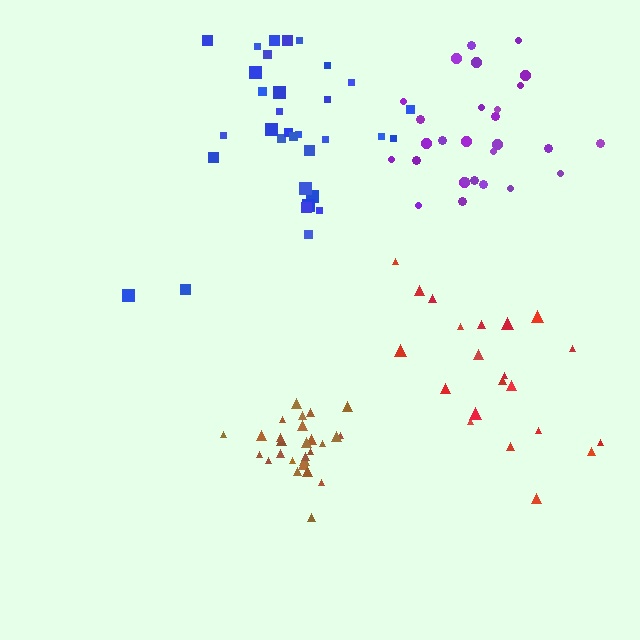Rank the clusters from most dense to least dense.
brown, purple, blue, red.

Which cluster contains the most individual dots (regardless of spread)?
Blue (33).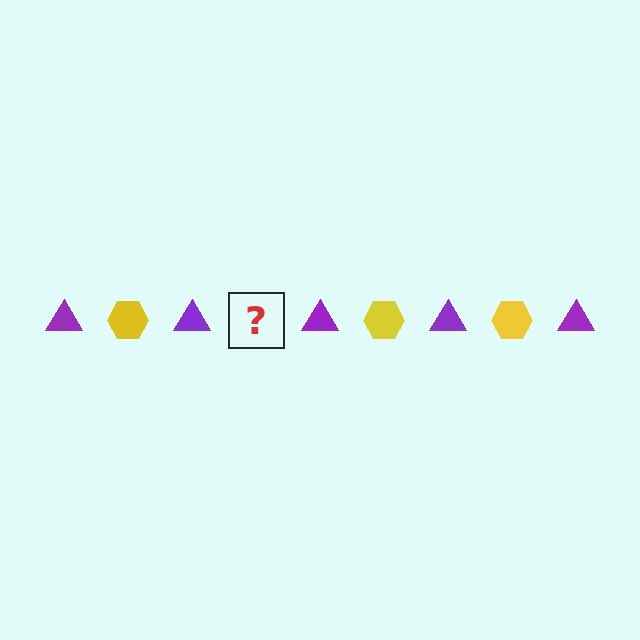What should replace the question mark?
The question mark should be replaced with a yellow hexagon.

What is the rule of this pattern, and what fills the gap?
The rule is that the pattern alternates between purple triangle and yellow hexagon. The gap should be filled with a yellow hexagon.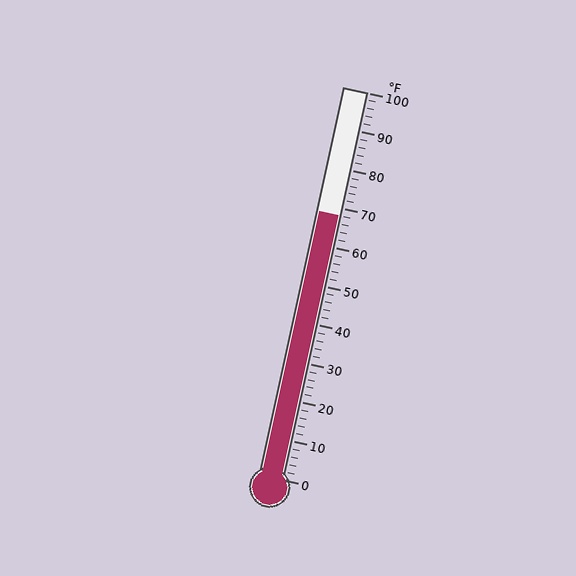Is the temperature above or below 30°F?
The temperature is above 30°F.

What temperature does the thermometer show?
The thermometer shows approximately 68°F.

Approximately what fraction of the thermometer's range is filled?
The thermometer is filled to approximately 70% of its range.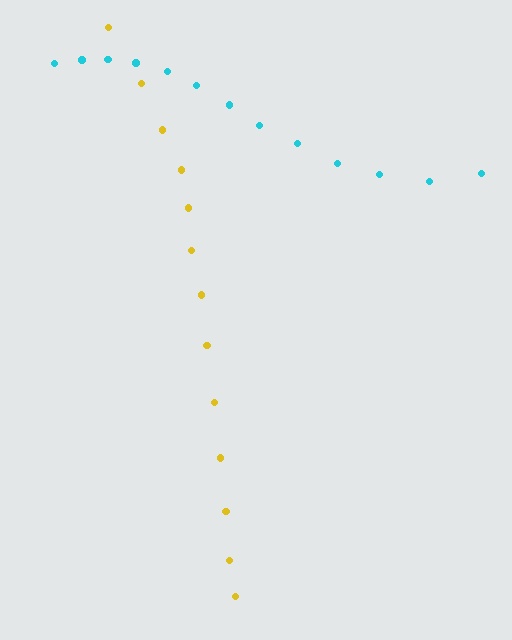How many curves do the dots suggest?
There are 2 distinct paths.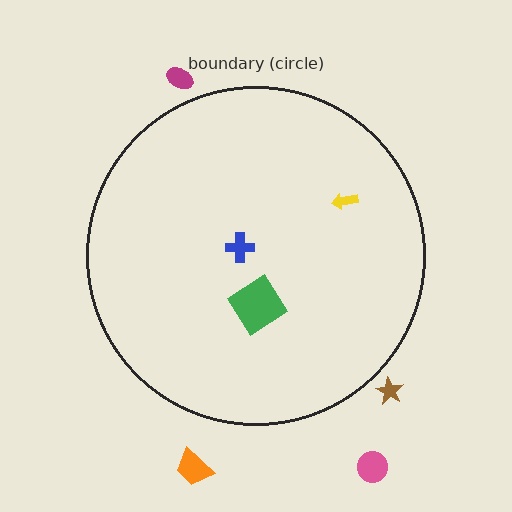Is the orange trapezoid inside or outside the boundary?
Outside.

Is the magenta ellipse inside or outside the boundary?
Outside.